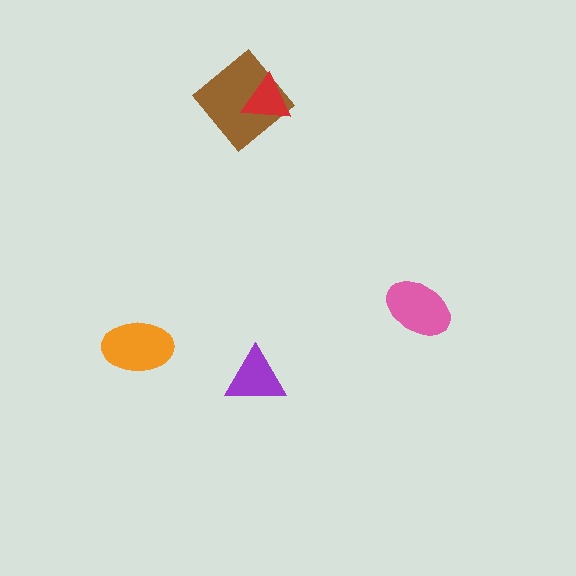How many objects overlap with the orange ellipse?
0 objects overlap with the orange ellipse.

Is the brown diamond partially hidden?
Yes, it is partially covered by another shape.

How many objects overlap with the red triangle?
1 object overlaps with the red triangle.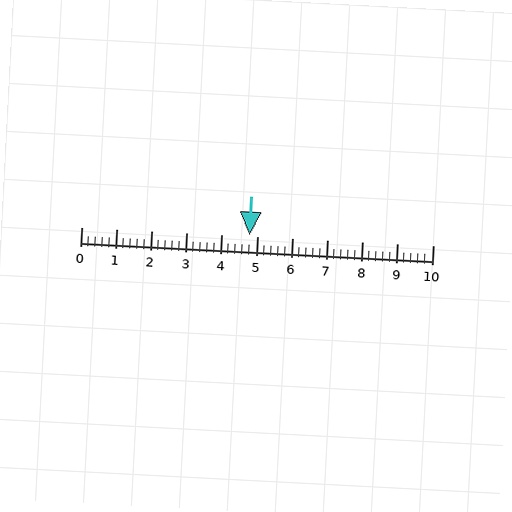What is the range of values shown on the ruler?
The ruler shows values from 0 to 10.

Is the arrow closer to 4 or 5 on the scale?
The arrow is closer to 5.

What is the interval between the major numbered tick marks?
The major tick marks are spaced 1 units apart.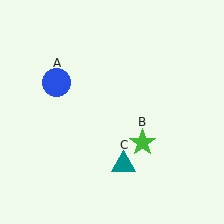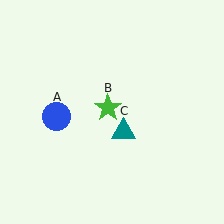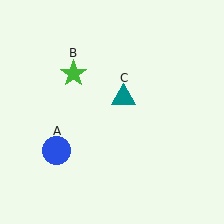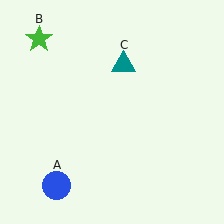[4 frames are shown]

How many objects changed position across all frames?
3 objects changed position: blue circle (object A), green star (object B), teal triangle (object C).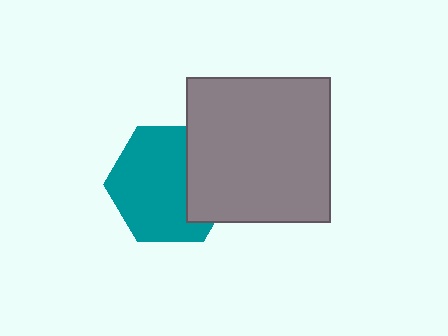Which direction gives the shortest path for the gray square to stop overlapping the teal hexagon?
Moving right gives the shortest separation.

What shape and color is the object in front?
The object in front is a gray square.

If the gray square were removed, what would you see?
You would see the complete teal hexagon.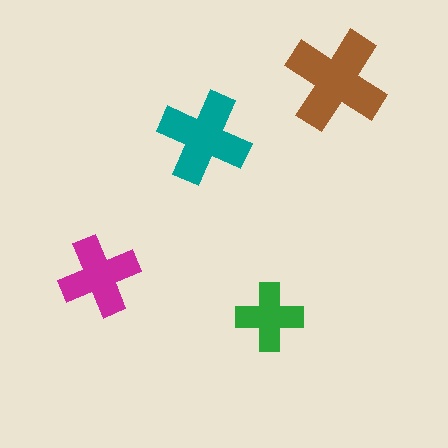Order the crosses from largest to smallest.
the brown one, the teal one, the magenta one, the green one.